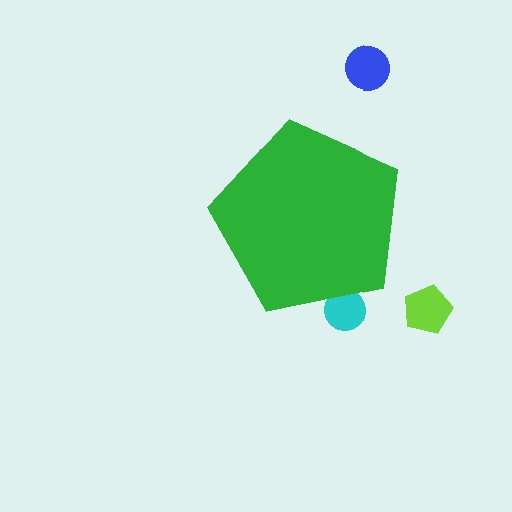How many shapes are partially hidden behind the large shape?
1 shape is partially hidden.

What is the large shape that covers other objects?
A green pentagon.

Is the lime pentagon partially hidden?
No, the lime pentagon is fully visible.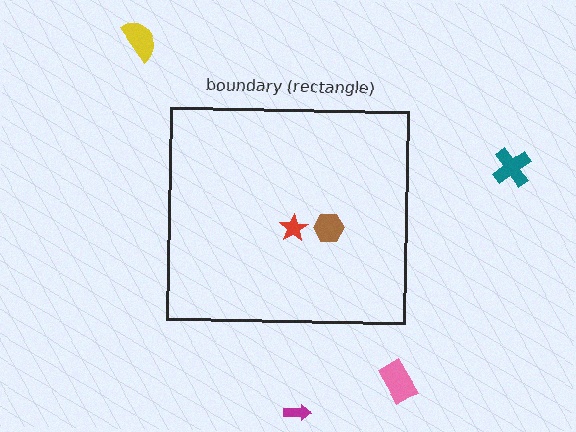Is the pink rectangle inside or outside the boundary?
Outside.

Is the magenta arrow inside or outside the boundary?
Outside.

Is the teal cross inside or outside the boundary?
Outside.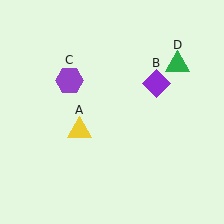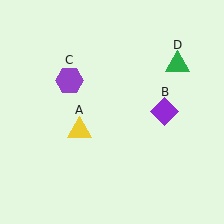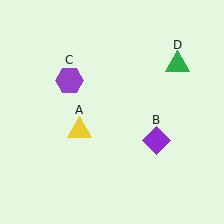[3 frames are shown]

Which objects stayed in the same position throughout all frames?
Yellow triangle (object A) and purple hexagon (object C) and green triangle (object D) remained stationary.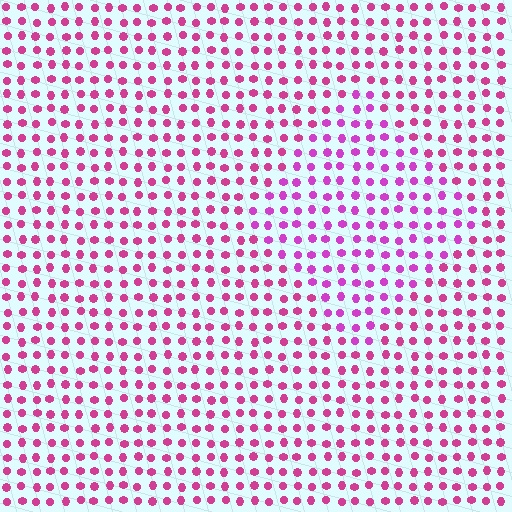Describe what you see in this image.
The image is filled with small magenta elements in a uniform arrangement. A diamond-shaped region is visible where the elements are tinted to a slightly different hue, forming a subtle color boundary.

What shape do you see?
I see a diamond.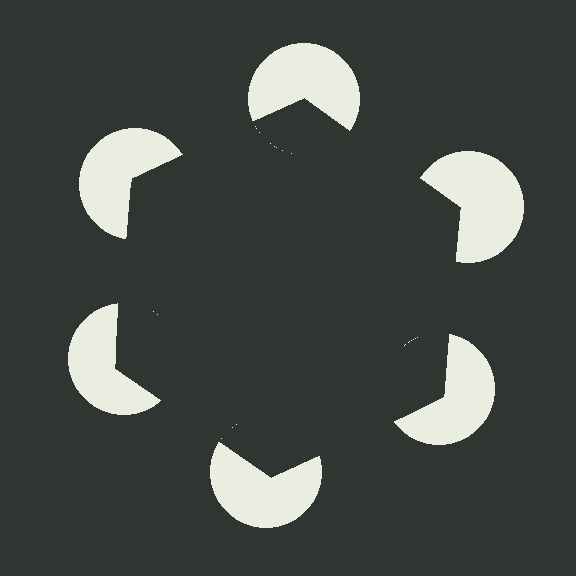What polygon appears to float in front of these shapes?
An illusory hexagon — its edges are inferred from the aligned wedge cuts in the pac-man discs, not physically drawn.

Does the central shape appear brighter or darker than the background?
It typically appears slightly darker than the background, even though no actual brightness change is drawn.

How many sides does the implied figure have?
6 sides.